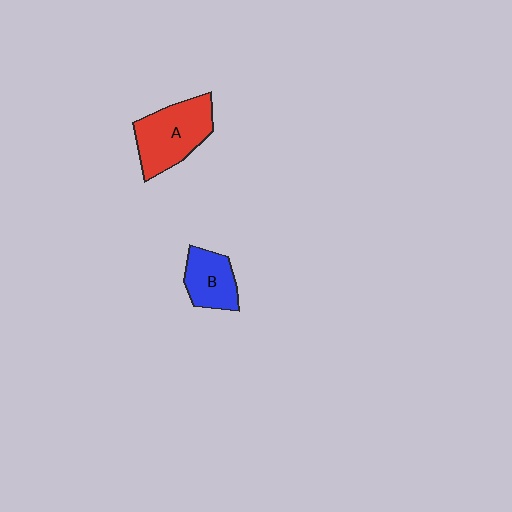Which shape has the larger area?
Shape A (red).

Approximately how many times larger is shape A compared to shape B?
Approximately 1.6 times.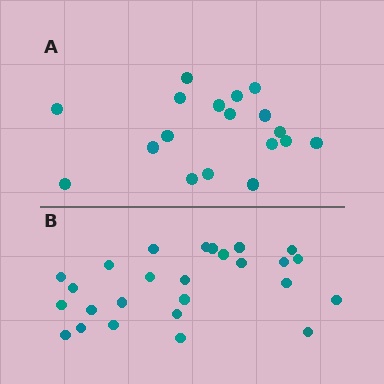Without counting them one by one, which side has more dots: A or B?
Region B (the bottom region) has more dots.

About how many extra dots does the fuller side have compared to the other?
Region B has roughly 8 or so more dots than region A.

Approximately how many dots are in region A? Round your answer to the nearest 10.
About 20 dots. (The exact count is 18, which rounds to 20.)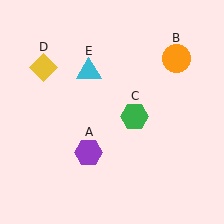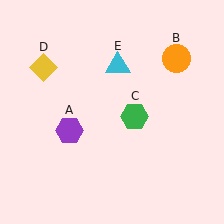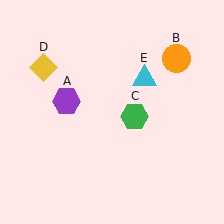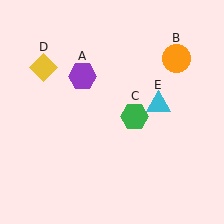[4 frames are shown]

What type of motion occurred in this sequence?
The purple hexagon (object A), cyan triangle (object E) rotated clockwise around the center of the scene.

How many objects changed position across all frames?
2 objects changed position: purple hexagon (object A), cyan triangle (object E).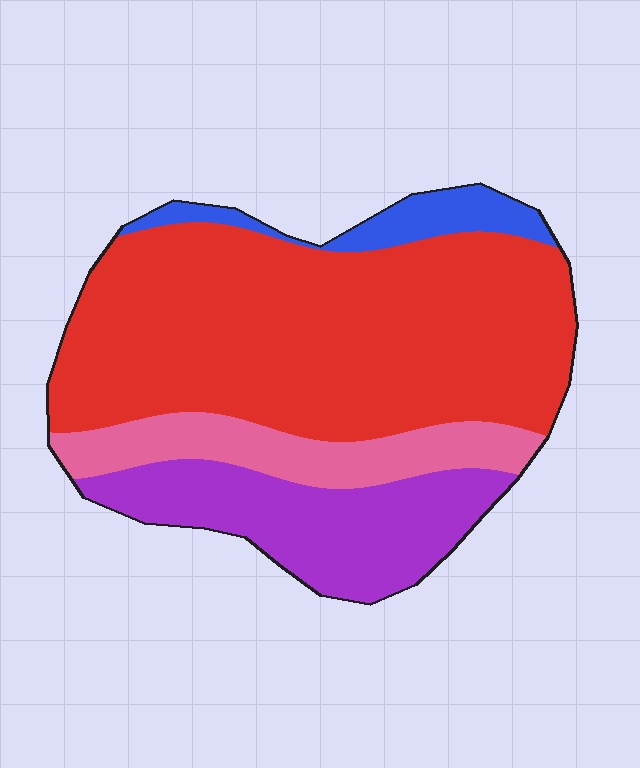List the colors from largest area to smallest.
From largest to smallest: red, purple, pink, blue.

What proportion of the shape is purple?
Purple covers roughly 20% of the shape.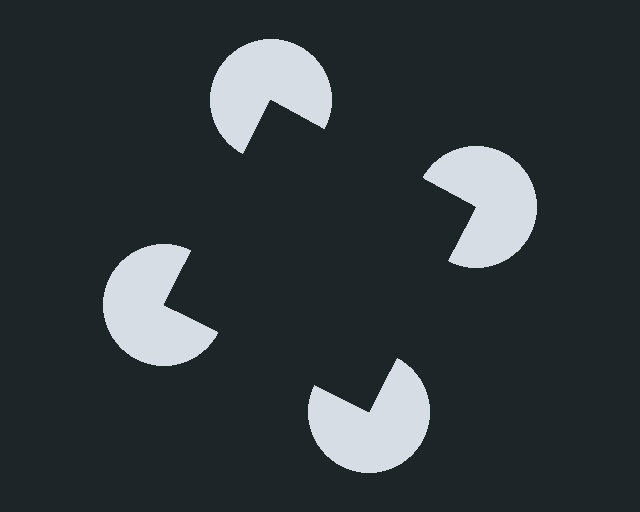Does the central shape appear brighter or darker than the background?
It typically appears slightly darker than the background, even though no actual brightness change is drawn.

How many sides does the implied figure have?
4 sides.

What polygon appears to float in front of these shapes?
An illusory square — its edges are inferred from the aligned wedge cuts in the pac-man discs, not physically drawn.